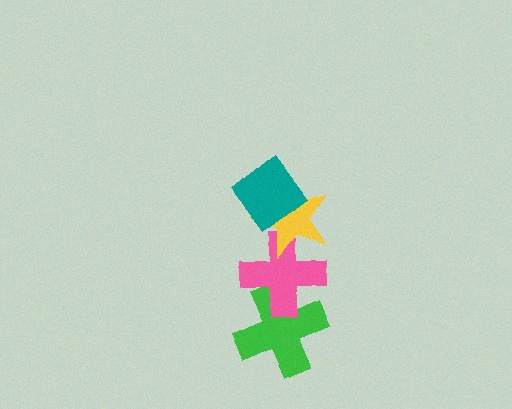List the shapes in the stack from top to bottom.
From top to bottom: the teal diamond, the yellow star, the pink cross, the green cross.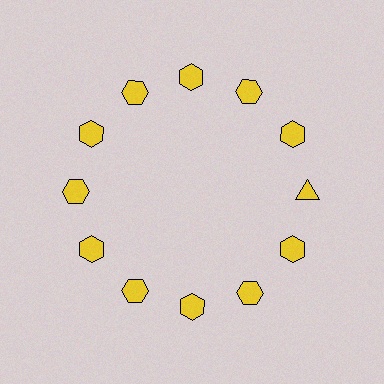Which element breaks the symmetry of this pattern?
The yellow triangle at roughly the 3 o'clock position breaks the symmetry. All other shapes are yellow hexagons.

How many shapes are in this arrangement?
There are 12 shapes arranged in a ring pattern.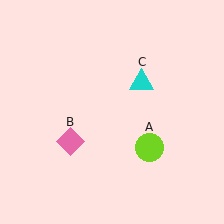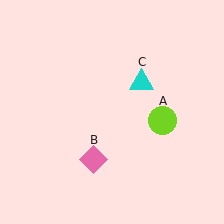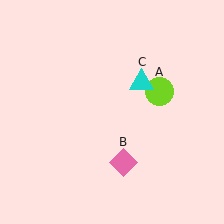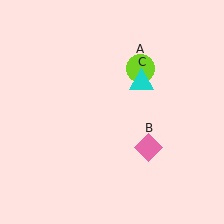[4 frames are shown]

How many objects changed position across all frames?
2 objects changed position: lime circle (object A), pink diamond (object B).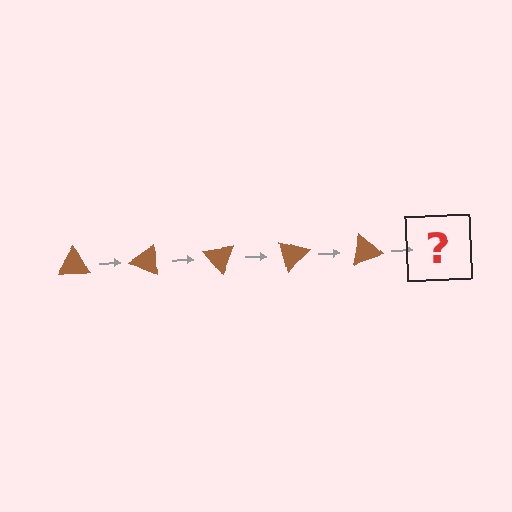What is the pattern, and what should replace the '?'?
The pattern is that the triangle rotates 25 degrees each step. The '?' should be a brown triangle rotated 125 degrees.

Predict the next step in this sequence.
The next step is a brown triangle rotated 125 degrees.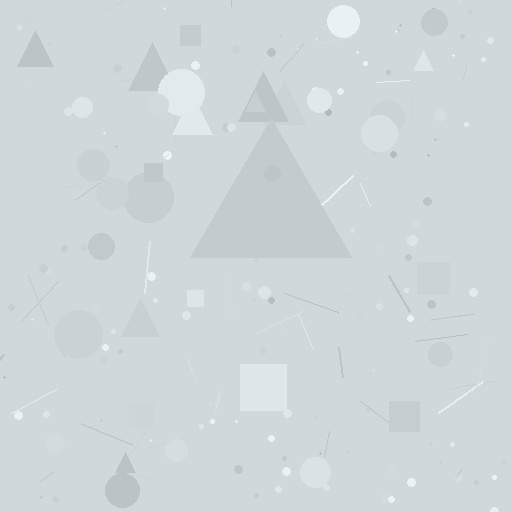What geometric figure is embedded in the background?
A triangle is embedded in the background.